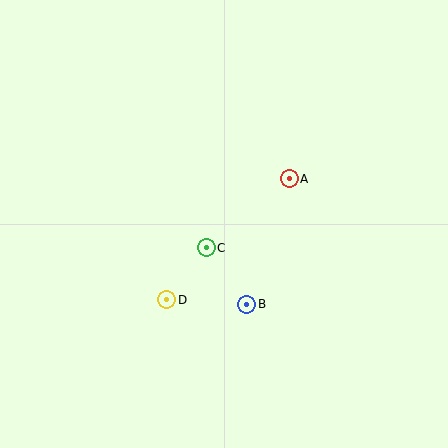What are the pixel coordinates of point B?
Point B is at (247, 304).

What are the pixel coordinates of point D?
Point D is at (167, 300).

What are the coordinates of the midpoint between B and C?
The midpoint between B and C is at (226, 276).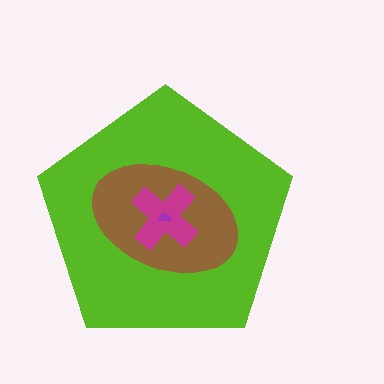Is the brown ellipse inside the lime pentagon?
Yes.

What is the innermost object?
The purple semicircle.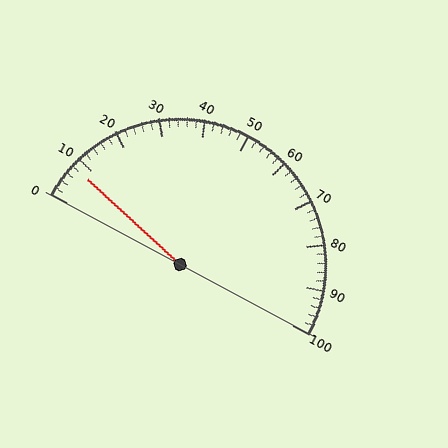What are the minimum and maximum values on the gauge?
The gauge ranges from 0 to 100.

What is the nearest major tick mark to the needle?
The nearest major tick mark is 10.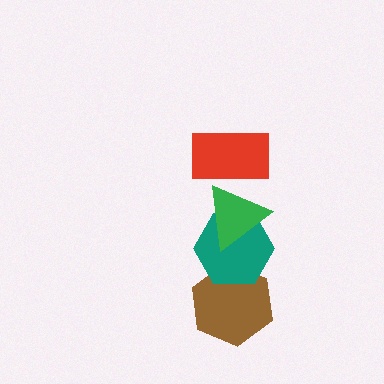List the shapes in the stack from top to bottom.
From top to bottom: the red rectangle, the green triangle, the teal hexagon, the brown hexagon.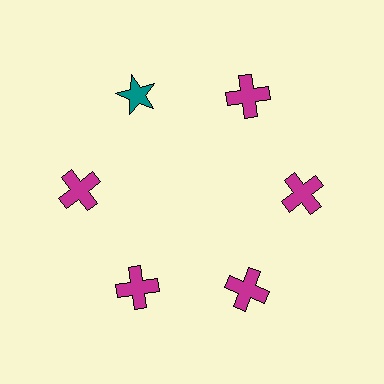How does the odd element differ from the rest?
It differs in both color (teal instead of magenta) and shape (star instead of cross).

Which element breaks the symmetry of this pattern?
The teal star at roughly the 11 o'clock position breaks the symmetry. All other shapes are magenta crosses.